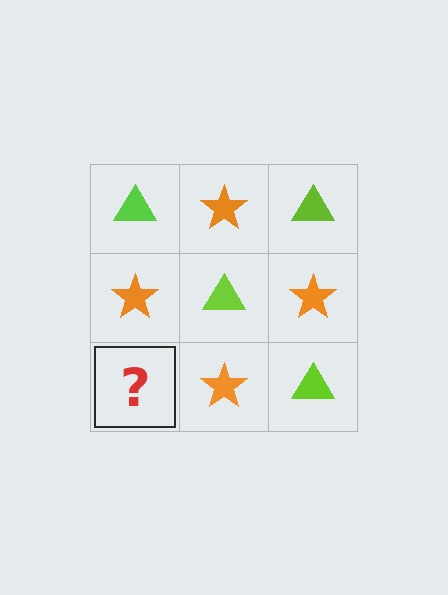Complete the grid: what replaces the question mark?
The question mark should be replaced with a lime triangle.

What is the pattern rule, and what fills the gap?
The rule is that it alternates lime triangle and orange star in a checkerboard pattern. The gap should be filled with a lime triangle.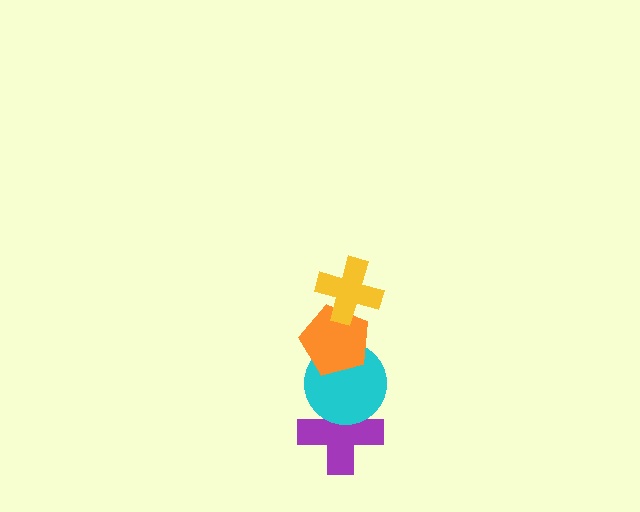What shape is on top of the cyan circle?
The orange pentagon is on top of the cyan circle.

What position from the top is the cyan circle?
The cyan circle is 3rd from the top.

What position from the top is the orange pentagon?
The orange pentagon is 2nd from the top.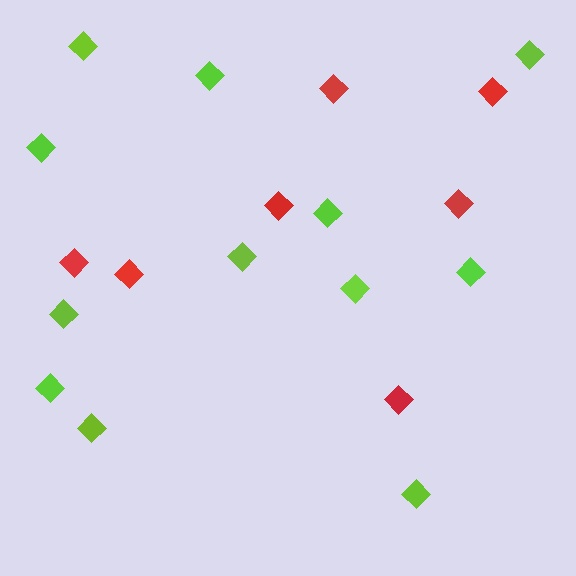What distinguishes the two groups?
There are 2 groups: one group of lime diamonds (12) and one group of red diamonds (7).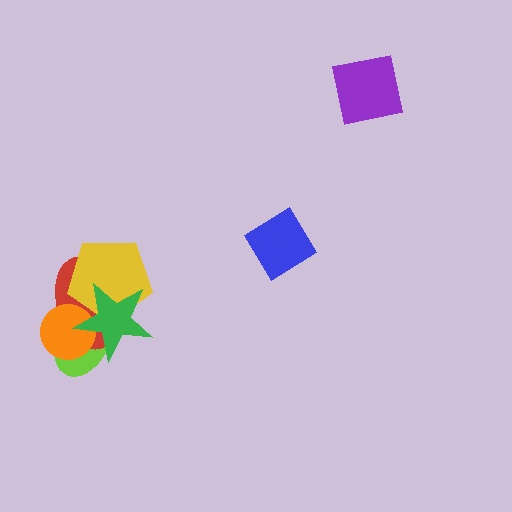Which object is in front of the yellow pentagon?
The green star is in front of the yellow pentagon.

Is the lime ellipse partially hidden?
Yes, it is partially covered by another shape.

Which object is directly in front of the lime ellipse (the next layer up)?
The red ellipse is directly in front of the lime ellipse.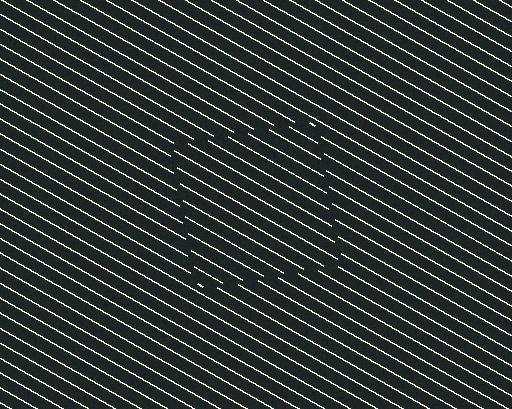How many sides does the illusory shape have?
4 sides — the line-ends trace a square.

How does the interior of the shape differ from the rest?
The interior of the shape contains the same grating, shifted by half a period — the contour is defined by the phase discontinuity where line-ends from the inner and outer gratings abut.